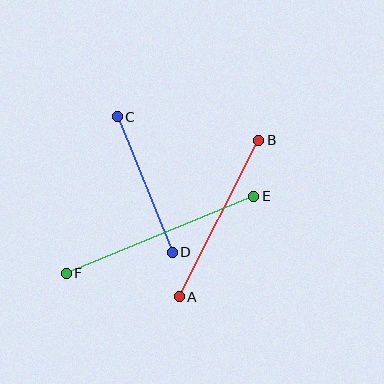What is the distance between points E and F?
The distance is approximately 203 pixels.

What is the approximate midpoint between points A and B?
The midpoint is at approximately (219, 218) pixels.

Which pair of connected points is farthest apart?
Points E and F are farthest apart.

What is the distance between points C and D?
The distance is approximately 146 pixels.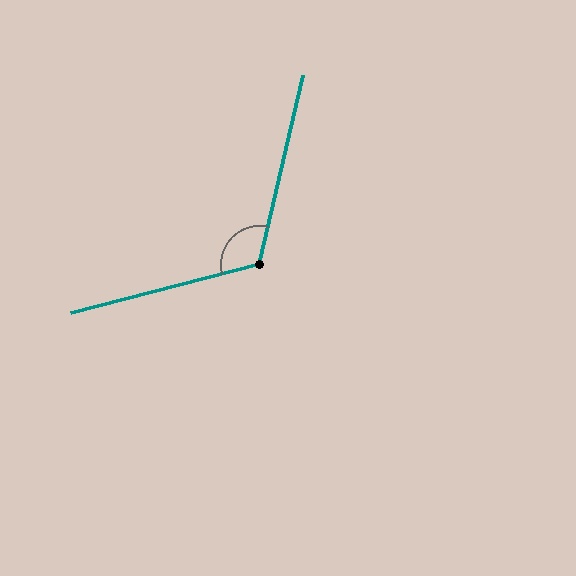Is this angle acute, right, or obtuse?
It is obtuse.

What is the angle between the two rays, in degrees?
Approximately 117 degrees.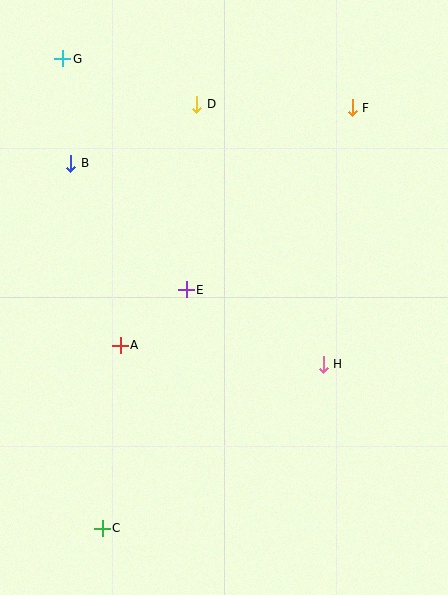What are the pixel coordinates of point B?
Point B is at (71, 163).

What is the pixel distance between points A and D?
The distance between A and D is 253 pixels.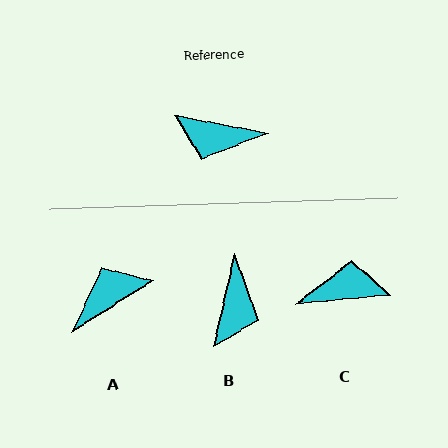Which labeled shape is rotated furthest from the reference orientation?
C, about 164 degrees away.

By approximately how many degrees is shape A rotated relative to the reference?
Approximately 137 degrees clockwise.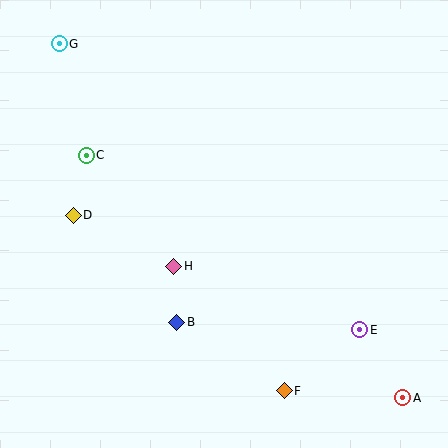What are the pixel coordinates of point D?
Point D is at (73, 215).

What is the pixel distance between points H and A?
The distance between H and A is 264 pixels.